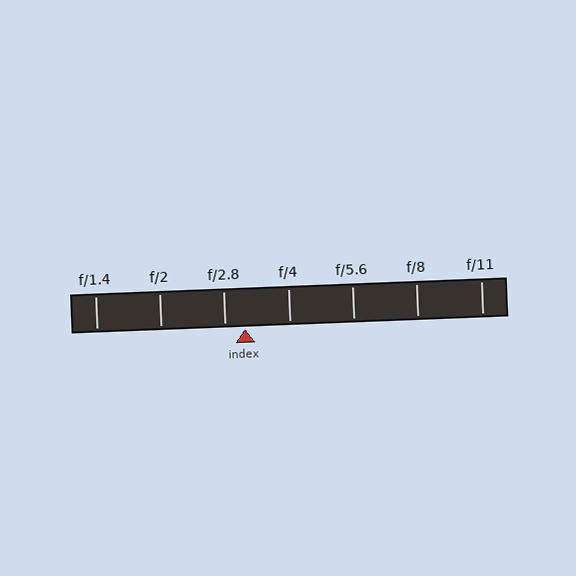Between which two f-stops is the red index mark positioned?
The index mark is between f/2.8 and f/4.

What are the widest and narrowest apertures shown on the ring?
The widest aperture shown is f/1.4 and the narrowest is f/11.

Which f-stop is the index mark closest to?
The index mark is closest to f/2.8.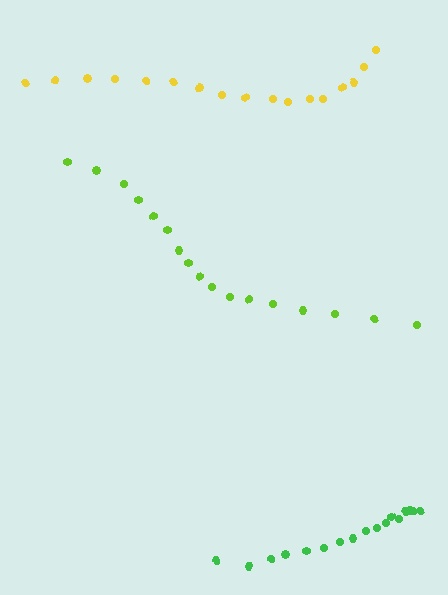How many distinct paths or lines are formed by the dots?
There are 3 distinct paths.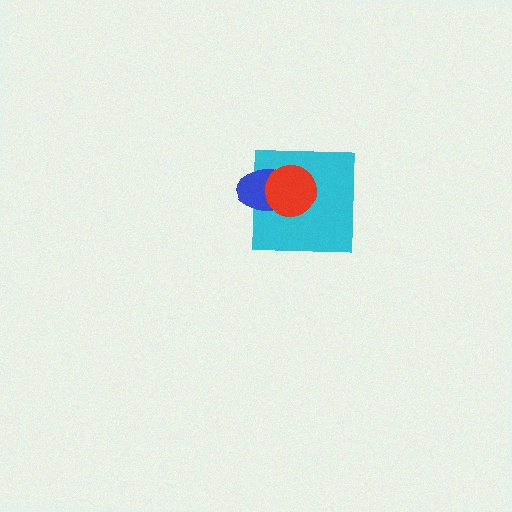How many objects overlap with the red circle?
2 objects overlap with the red circle.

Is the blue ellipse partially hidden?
Yes, it is partially covered by another shape.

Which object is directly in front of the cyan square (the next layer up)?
The blue ellipse is directly in front of the cyan square.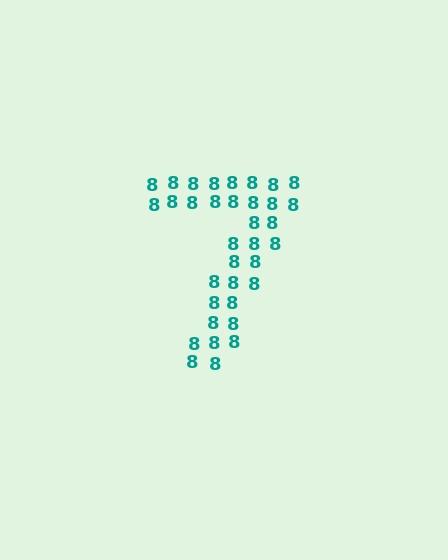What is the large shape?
The large shape is the digit 7.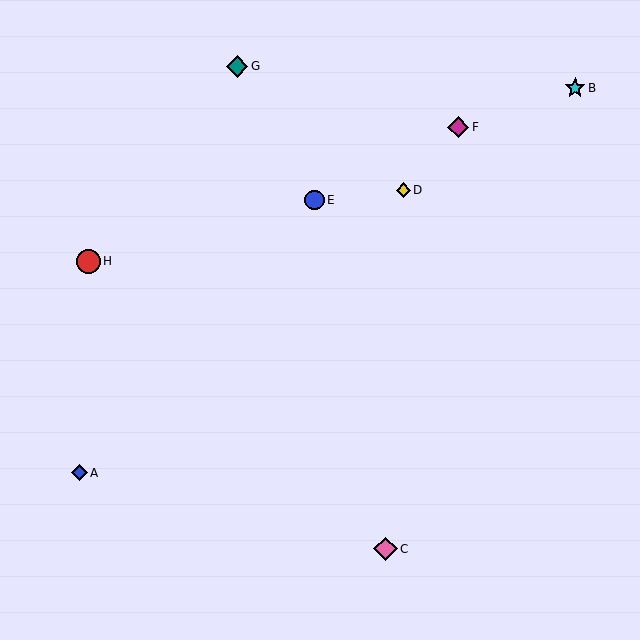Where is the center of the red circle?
The center of the red circle is at (88, 261).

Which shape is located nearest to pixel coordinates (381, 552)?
The pink diamond (labeled C) at (386, 549) is nearest to that location.